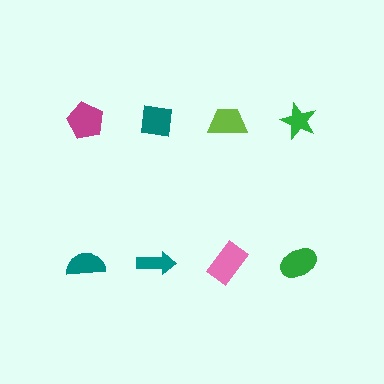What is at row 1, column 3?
A lime trapezoid.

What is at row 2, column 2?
A teal arrow.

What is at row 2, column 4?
A green ellipse.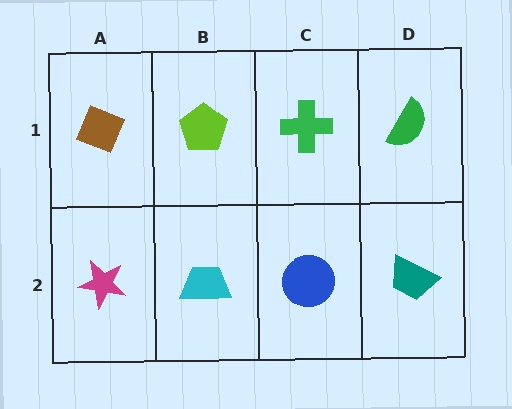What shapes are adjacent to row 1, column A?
A magenta star (row 2, column A), a lime pentagon (row 1, column B).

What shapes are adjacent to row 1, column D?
A teal trapezoid (row 2, column D), a green cross (row 1, column C).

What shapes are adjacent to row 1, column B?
A cyan trapezoid (row 2, column B), a brown diamond (row 1, column A), a green cross (row 1, column C).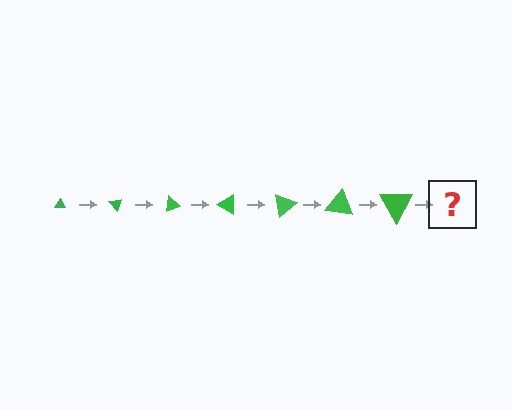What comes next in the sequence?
The next element should be a triangle, larger than the previous one and rotated 350 degrees from the start.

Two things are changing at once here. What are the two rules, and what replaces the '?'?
The two rules are that the triangle grows larger each step and it rotates 50 degrees each step. The '?' should be a triangle, larger than the previous one and rotated 350 degrees from the start.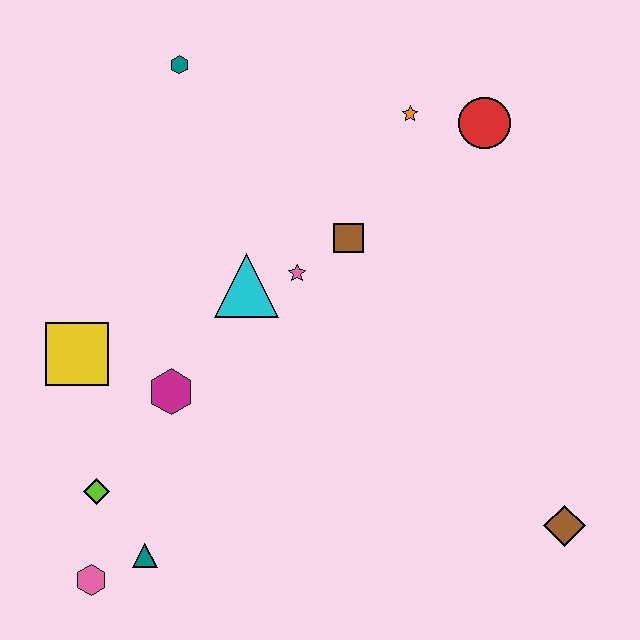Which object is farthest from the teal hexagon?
The brown diamond is farthest from the teal hexagon.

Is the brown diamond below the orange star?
Yes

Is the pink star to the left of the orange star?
Yes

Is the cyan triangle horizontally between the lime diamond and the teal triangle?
No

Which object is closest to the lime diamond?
The teal triangle is closest to the lime diamond.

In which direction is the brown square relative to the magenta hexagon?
The brown square is to the right of the magenta hexagon.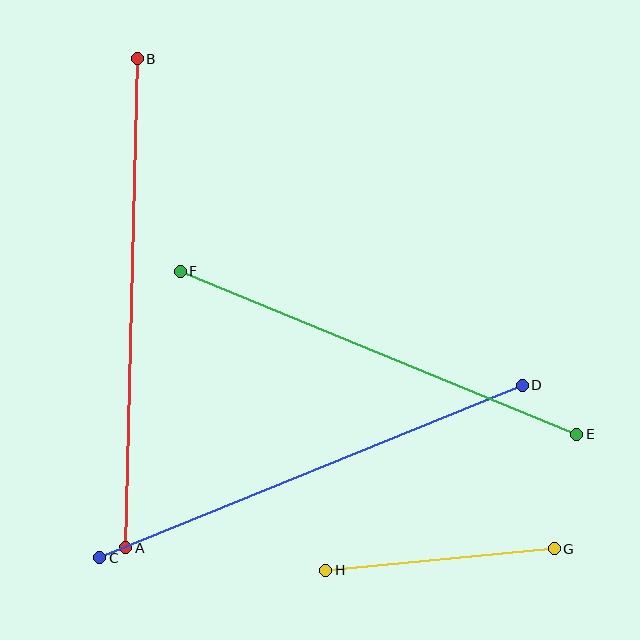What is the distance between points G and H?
The distance is approximately 229 pixels.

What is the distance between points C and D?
The distance is approximately 457 pixels.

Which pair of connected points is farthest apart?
Points A and B are farthest apart.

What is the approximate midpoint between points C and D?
The midpoint is at approximately (311, 472) pixels.